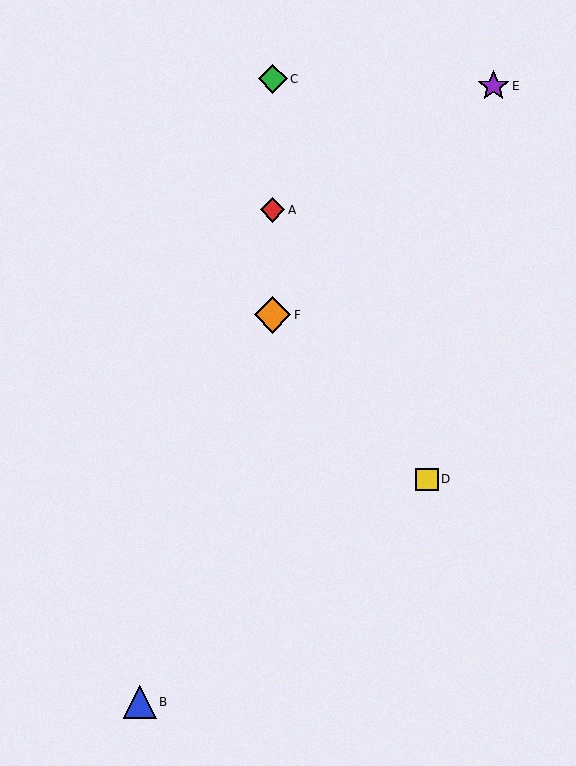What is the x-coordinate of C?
Object C is at x≈273.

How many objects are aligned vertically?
3 objects (A, C, F) are aligned vertically.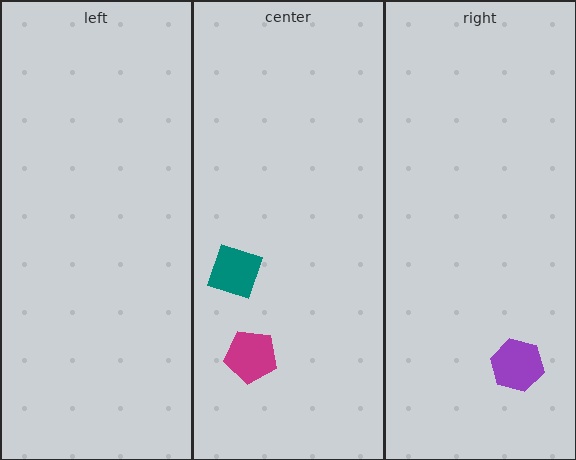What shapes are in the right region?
The purple hexagon.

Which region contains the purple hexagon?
The right region.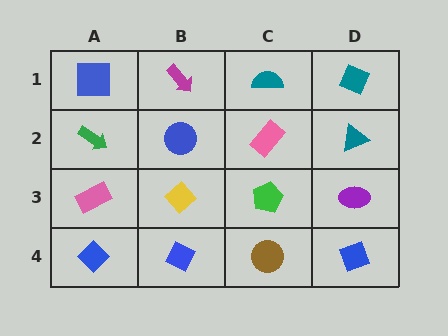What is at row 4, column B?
A blue diamond.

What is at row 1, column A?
A blue square.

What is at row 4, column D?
A blue diamond.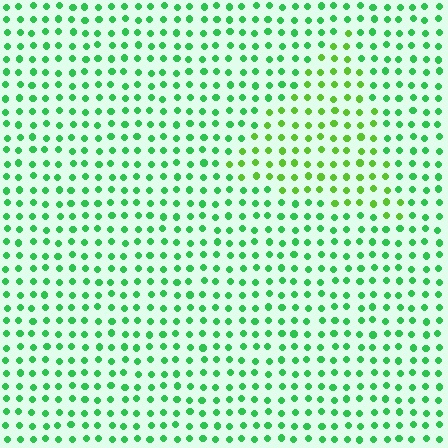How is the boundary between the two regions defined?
The boundary is defined purely by a slight shift in hue (about 31 degrees). Spacing, size, and orientation are identical on both sides.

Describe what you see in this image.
The image is filled with small green elements in a uniform arrangement. A triangle-shaped region is visible where the elements are tinted to a slightly different hue, forming a subtle color boundary.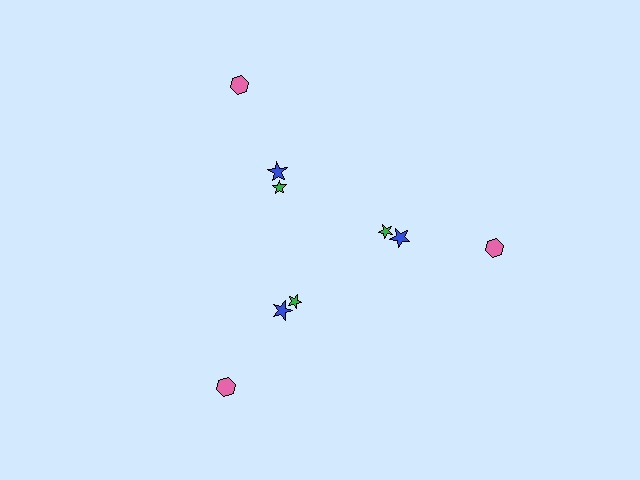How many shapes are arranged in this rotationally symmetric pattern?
There are 9 shapes, arranged in 3 groups of 3.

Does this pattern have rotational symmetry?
Yes, this pattern has 3-fold rotational symmetry. It looks the same after rotating 120 degrees around the center.